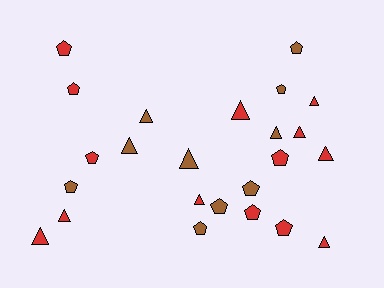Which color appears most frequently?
Red, with 14 objects.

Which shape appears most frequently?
Triangle, with 12 objects.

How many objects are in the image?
There are 24 objects.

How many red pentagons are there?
There are 6 red pentagons.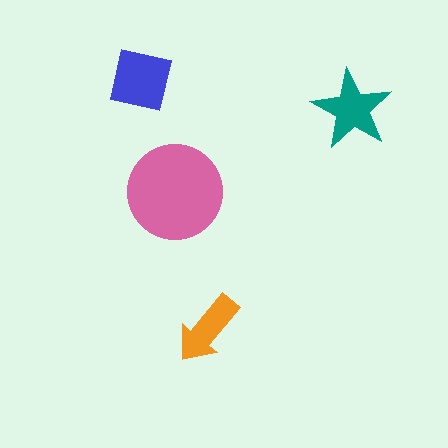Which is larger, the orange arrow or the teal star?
The teal star.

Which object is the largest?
The pink circle.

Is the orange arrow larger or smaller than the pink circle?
Smaller.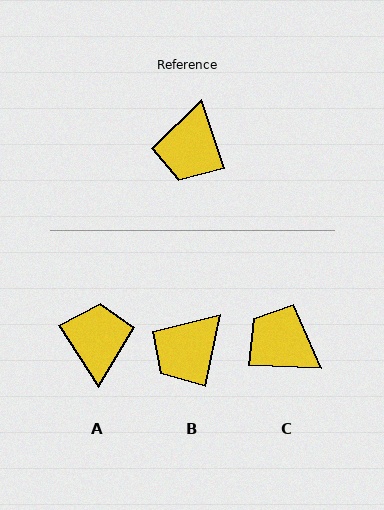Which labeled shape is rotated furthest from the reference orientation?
A, about 166 degrees away.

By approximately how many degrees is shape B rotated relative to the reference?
Approximately 30 degrees clockwise.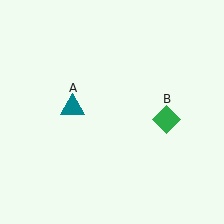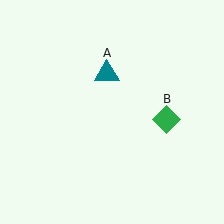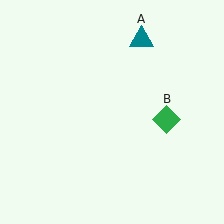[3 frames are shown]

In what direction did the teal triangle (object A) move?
The teal triangle (object A) moved up and to the right.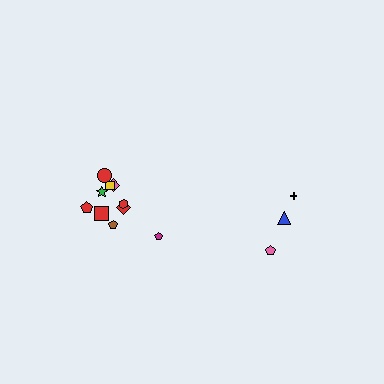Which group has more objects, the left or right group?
The left group.